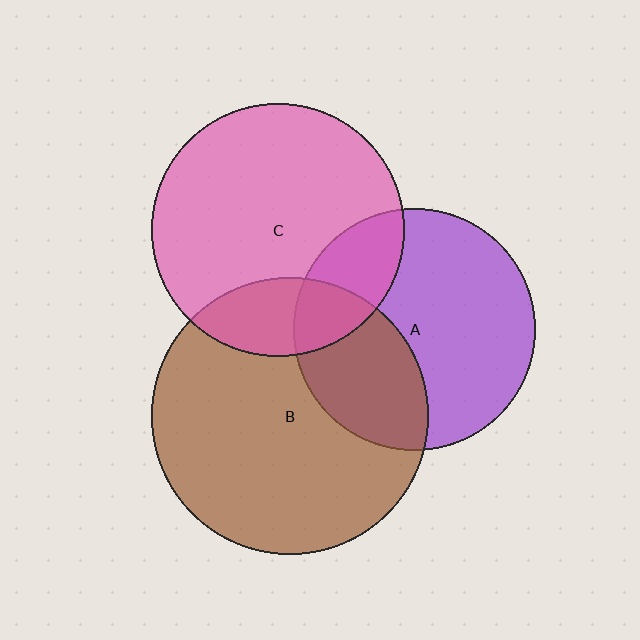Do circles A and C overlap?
Yes.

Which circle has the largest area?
Circle B (brown).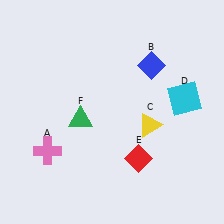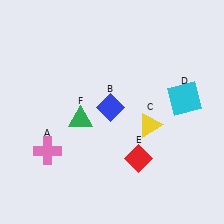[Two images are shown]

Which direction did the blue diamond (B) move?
The blue diamond (B) moved down.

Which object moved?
The blue diamond (B) moved down.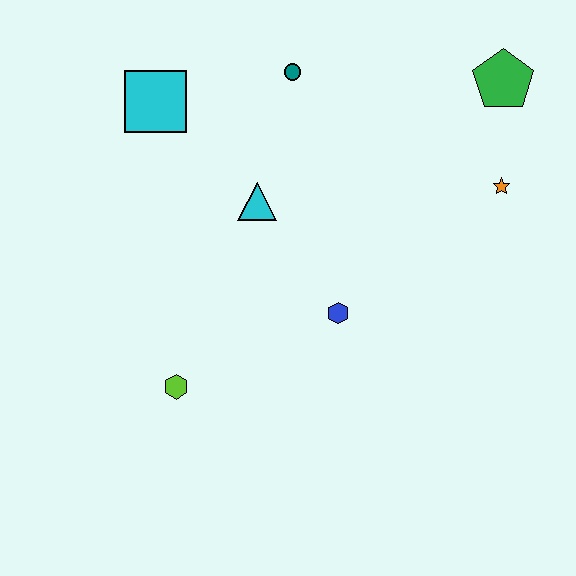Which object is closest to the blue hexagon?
The cyan triangle is closest to the blue hexagon.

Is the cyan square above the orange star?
Yes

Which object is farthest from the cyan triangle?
The green pentagon is farthest from the cyan triangle.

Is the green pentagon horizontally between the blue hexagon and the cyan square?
No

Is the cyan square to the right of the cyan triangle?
No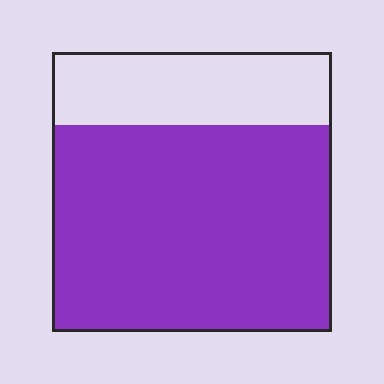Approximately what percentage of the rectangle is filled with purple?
Approximately 75%.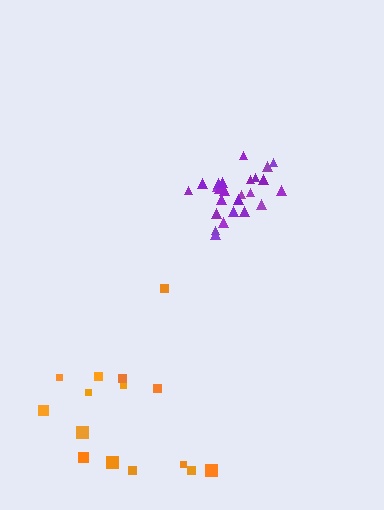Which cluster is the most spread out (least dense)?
Orange.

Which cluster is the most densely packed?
Purple.